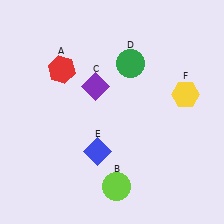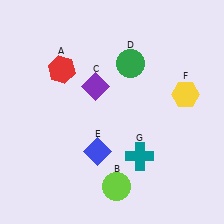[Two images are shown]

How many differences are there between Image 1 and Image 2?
There is 1 difference between the two images.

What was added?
A teal cross (G) was added in Image 2.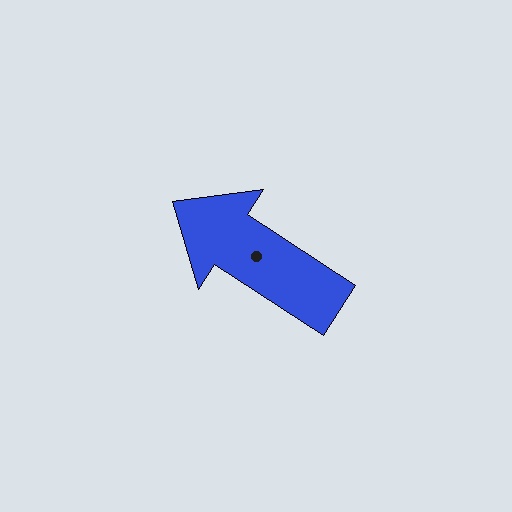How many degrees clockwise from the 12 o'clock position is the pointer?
Approximately 303 degrees.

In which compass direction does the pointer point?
Northwest.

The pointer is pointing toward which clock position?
Roughly 10 o'clock.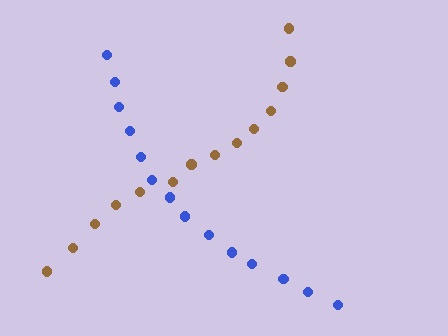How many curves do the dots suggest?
There are 2 distinct paths.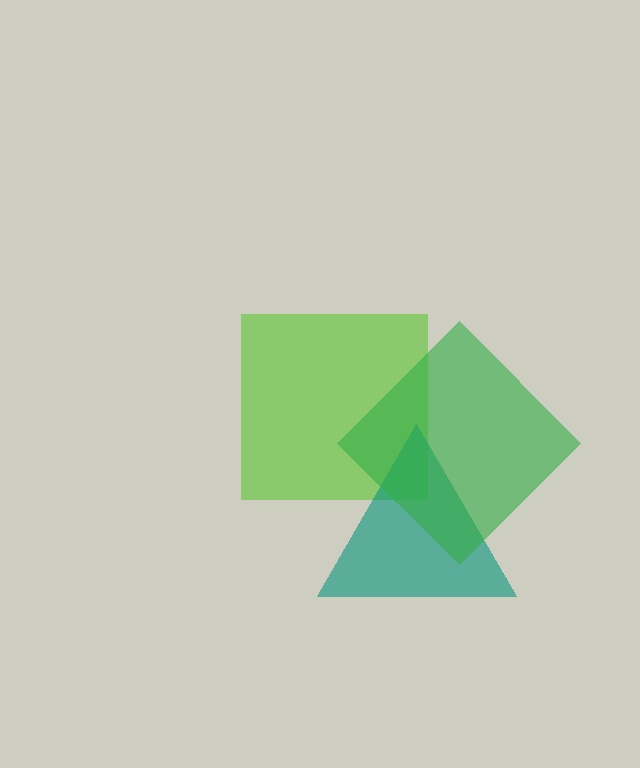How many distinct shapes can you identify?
There are 3 distinct shapes: a lime square, a teal triangle, a green diamond.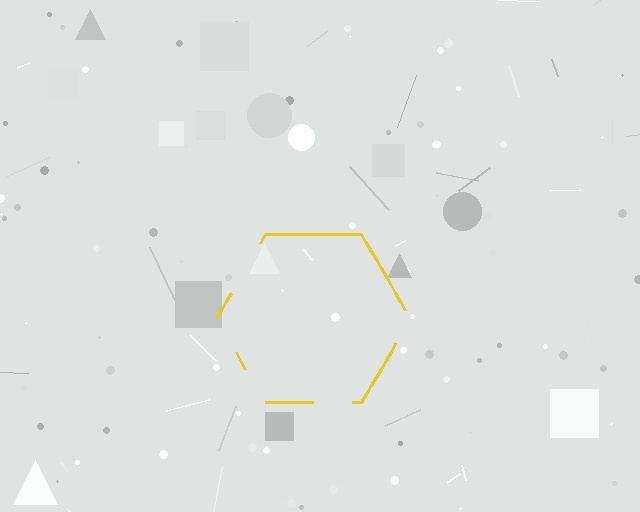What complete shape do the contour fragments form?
The contour fragments form a hexagon.